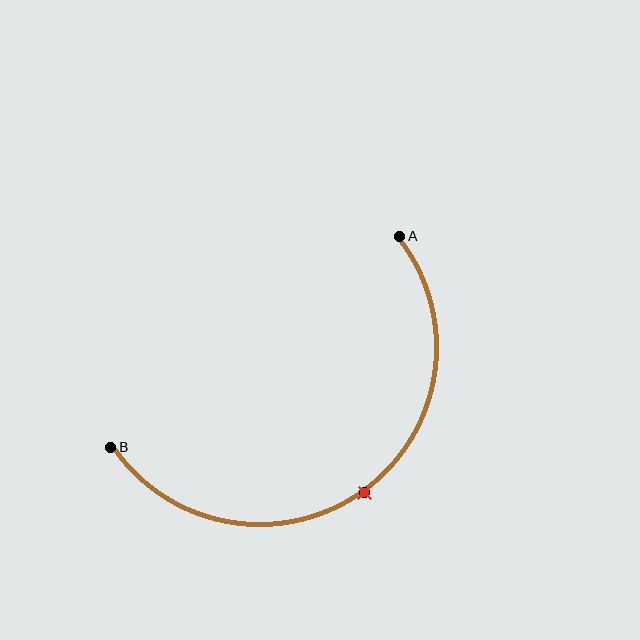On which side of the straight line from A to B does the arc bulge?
The arc bulges below and to the right of the straight line connecting A and B.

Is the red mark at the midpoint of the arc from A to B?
Yes. The red mark lies on the arc at equal arc-length from both A and B — it is the arc midpoint.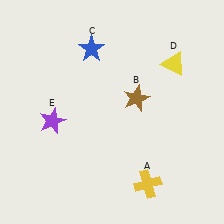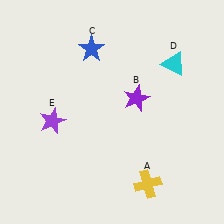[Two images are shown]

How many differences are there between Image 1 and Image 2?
There are 2 differences between the two images.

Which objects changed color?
B changed from brown to purple. D changed from yellow to cyan.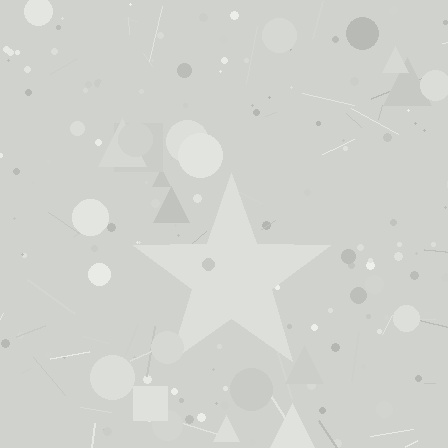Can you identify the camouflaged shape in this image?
The camouflaged shape is a star.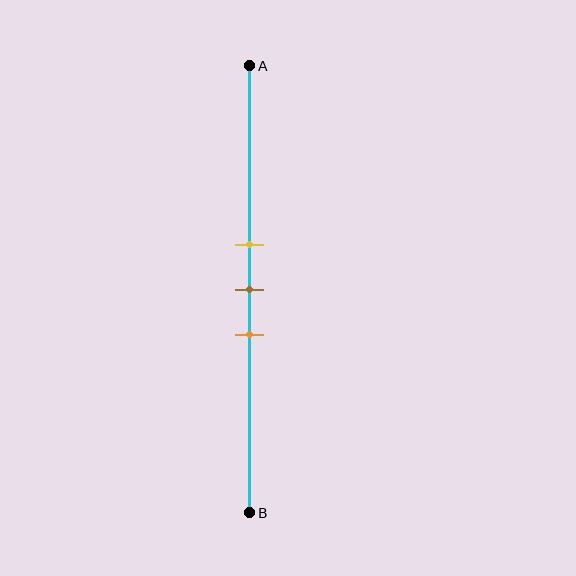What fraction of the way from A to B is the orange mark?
The orange mark is approximately 60% (0.6) of the way from A to B.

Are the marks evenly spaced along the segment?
Yes, the marks are approximately evenly spaced.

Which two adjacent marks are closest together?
The yellow and brown marks are the closest adjacent pair.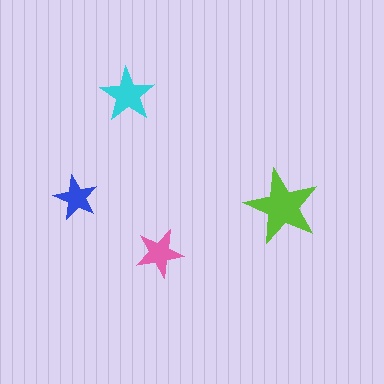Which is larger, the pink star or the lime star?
The lime one.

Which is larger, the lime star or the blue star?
The lime one.